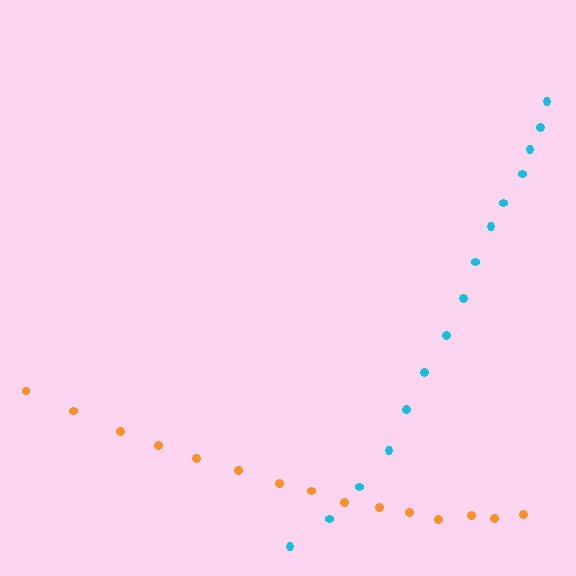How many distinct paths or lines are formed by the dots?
There are 2 distinct paths.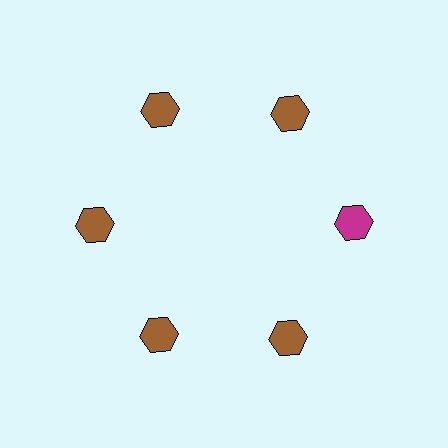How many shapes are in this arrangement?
There are 6 shapes arranged in a ring pattern.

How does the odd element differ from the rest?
It has a different color: magenta instead of brown.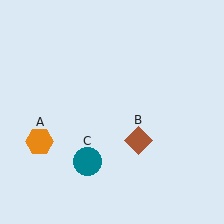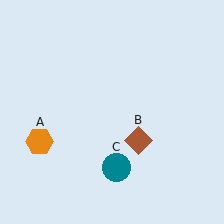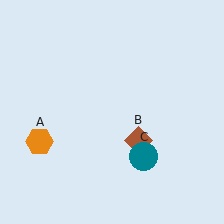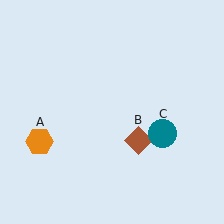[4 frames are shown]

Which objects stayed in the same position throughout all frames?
Orange hexagon (object A) and brown diamond (object B) remained stationary.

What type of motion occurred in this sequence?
The teal circle (object C) rotated counterclockwise around the center of the scene.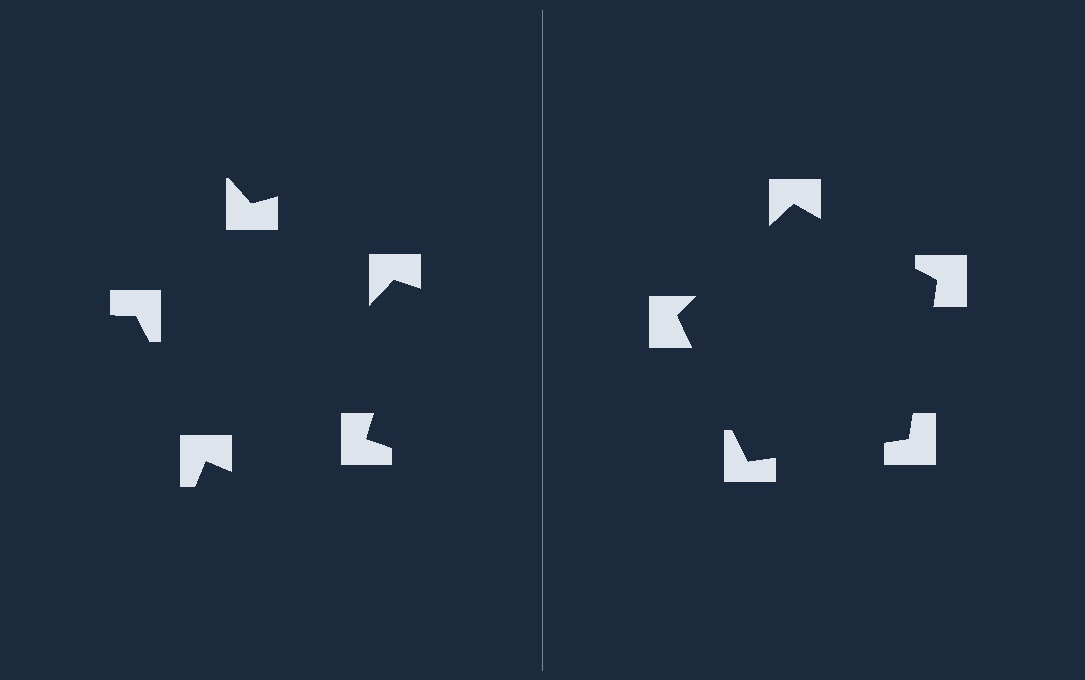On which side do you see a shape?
An illusory pentagon appears on the right side. On the left side the wedge cuts are rotated, so no coherent shape forms.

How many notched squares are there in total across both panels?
10 — 5 on each side.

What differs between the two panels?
The notched squares are positioned identically on both sides; only the wedge orientations differ. On the right they align to a pentagon; on the left they are misaligned.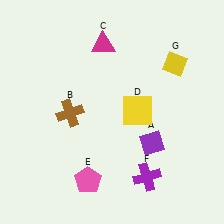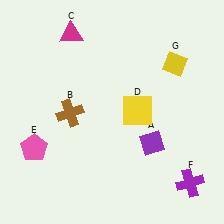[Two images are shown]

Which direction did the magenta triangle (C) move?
The magenta triangle (C) moved left.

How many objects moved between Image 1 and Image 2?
3 objects moved between the two images.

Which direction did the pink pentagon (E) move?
The pink pentagon (E) moved left.